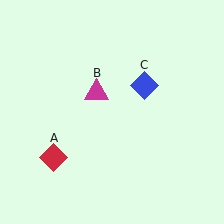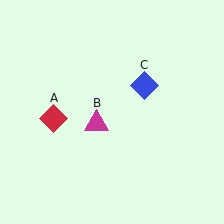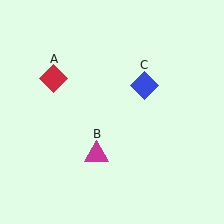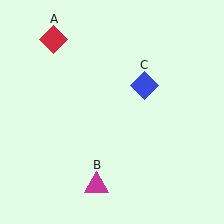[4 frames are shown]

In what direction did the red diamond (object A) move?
The red diamond (object A) moved up.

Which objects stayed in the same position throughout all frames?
Blue diamond (object C) remained stationary.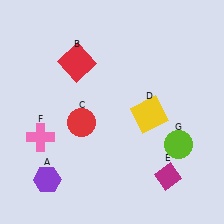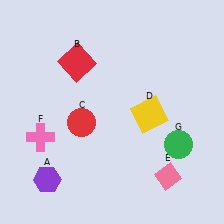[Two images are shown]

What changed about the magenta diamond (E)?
In Image 1, E is magenta. In Image 2, it changed to pink.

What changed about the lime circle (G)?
In Image 1, G is lime. In Image 2, it changed to green.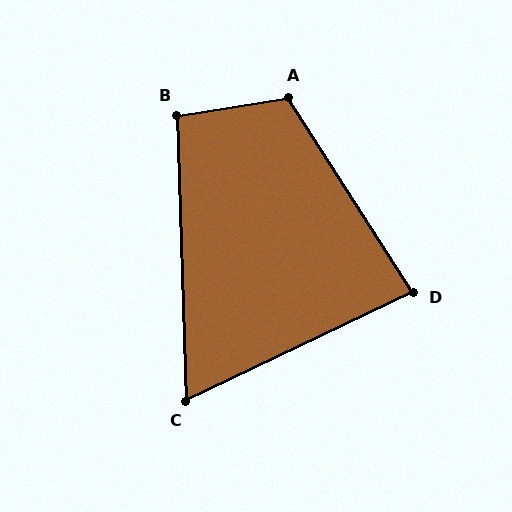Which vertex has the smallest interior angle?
C, at approximately 66 degrees.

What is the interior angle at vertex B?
Approximately 97 degrees (obtuse).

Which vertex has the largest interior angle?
A, at approximately 114 degrees.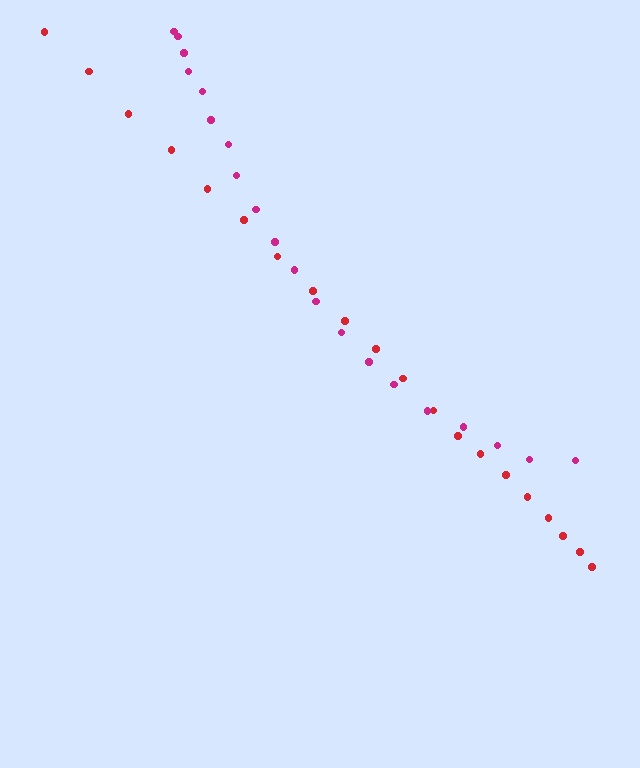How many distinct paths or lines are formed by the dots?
There are 2 distinct paths.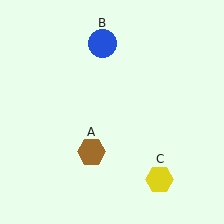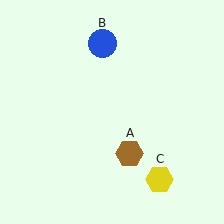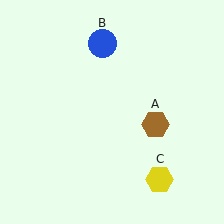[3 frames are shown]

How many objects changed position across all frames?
1 object changed position: brown hexagon (object A).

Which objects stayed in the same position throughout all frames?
Blue circle (object B) and yellow hexagon (object C) remained stationary.